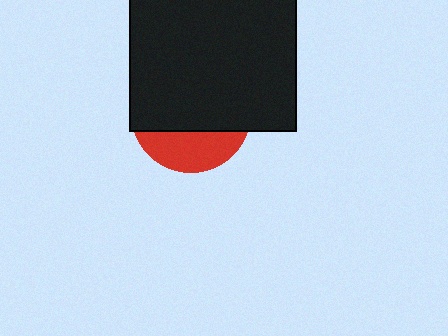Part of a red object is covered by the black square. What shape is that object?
It is a circle.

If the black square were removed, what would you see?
You would see the complete red circle.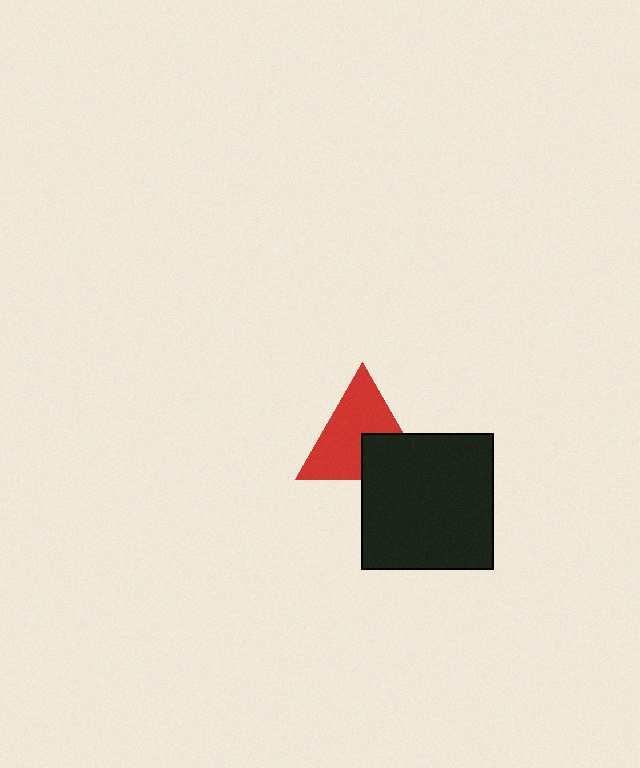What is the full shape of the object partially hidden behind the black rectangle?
The partially hidden object is a red triangle.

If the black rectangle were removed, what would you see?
You would see the complete red triangle.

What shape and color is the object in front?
The object in front is a black rectangle.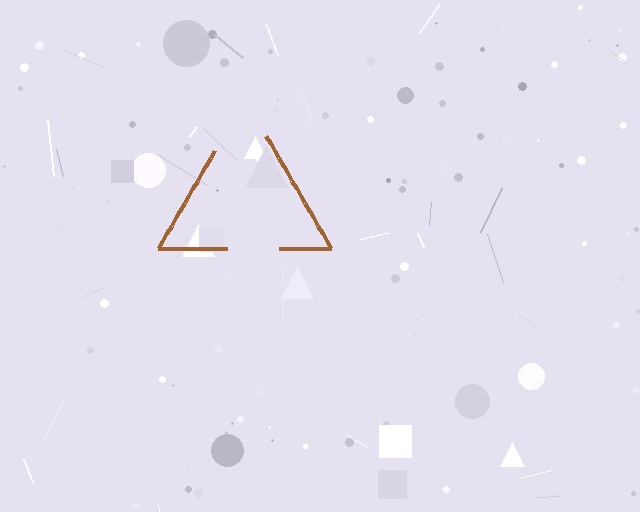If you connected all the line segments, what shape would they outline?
They would outline a triangle.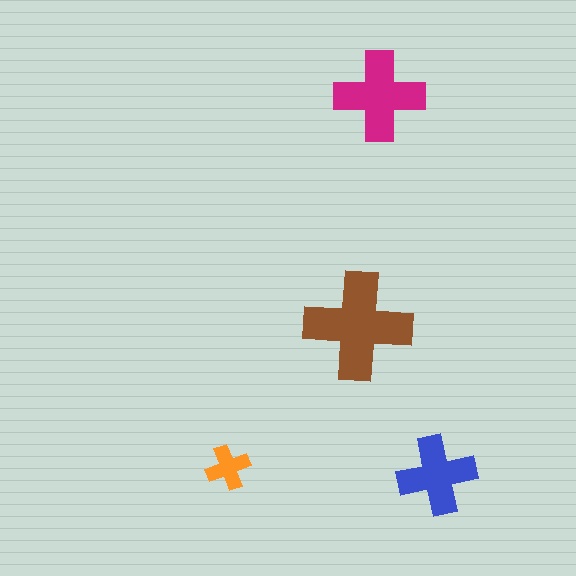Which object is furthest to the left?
The orange cross is leftmost.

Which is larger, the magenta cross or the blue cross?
The magenta one.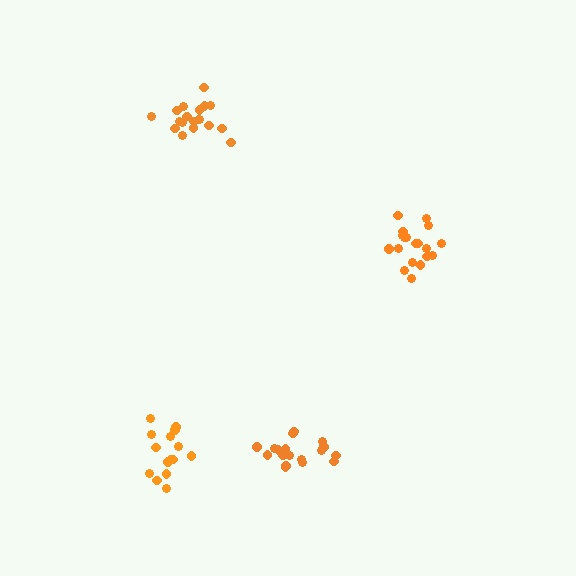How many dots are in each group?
Group 1: 19 dots, Group 2: 19 dots, Group 3: 18 dots, Group 4: 15 dots (71 total).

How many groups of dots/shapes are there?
There are 4 groups.